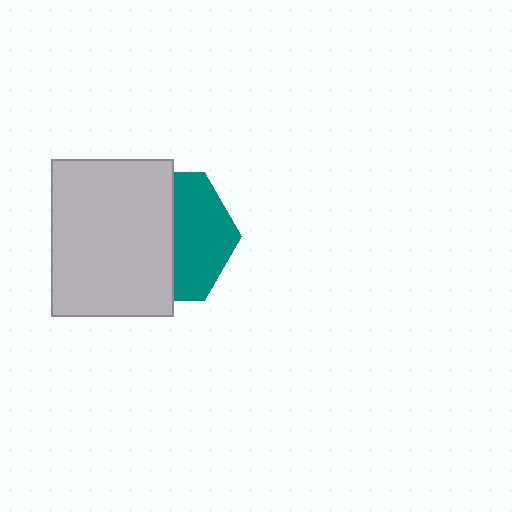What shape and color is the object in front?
The object in front is a light gray rectangle.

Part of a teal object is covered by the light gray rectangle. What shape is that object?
It is a hexagon.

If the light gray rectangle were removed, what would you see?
You would see the complete teal hexagon.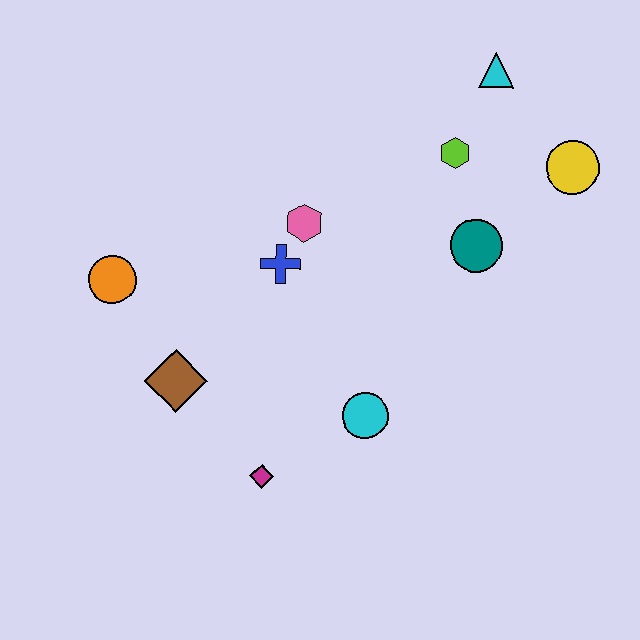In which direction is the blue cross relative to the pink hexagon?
The blue cross is below the pink hexagon.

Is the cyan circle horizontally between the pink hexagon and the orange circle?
No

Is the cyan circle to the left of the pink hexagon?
No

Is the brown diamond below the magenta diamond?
No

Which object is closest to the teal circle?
The lime hexagon is closest to the teal circle.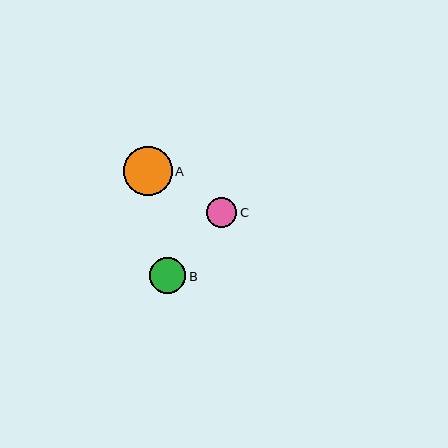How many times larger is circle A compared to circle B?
Circle A is approximately 1.3 times the size of circle B.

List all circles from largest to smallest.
From largest to smallest: A, B, C.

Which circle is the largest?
Circle A is the largest with a size of approximately 48 pixels.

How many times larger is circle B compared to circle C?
Circle B is approximately 1.2 times the size of circle C.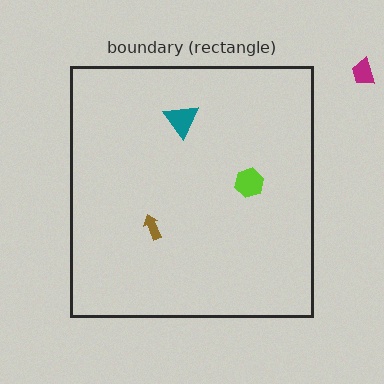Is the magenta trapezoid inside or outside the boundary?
Outside.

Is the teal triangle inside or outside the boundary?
Inside.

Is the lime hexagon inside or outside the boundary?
Inside.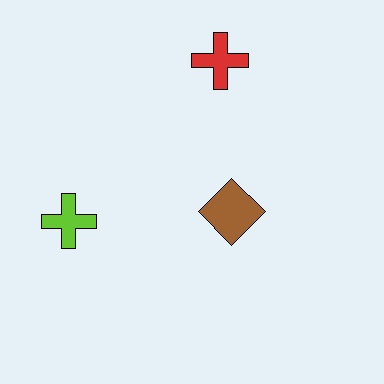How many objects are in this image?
There are 3 objects.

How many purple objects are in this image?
There are no purple objects.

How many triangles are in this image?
There are no triangles.